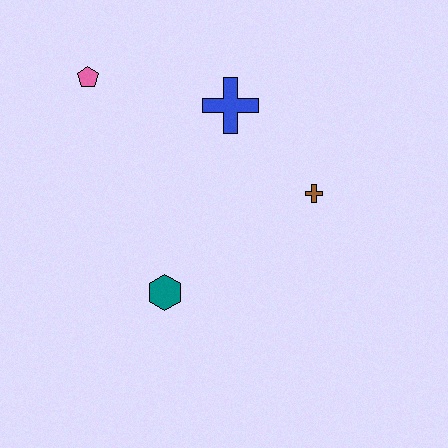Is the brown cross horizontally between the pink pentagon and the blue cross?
No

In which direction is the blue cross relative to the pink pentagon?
The blue cross is to the right of the pink pentagon.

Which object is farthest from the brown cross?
The pink pentagon is farthest from the brown cross.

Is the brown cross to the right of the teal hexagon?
Yes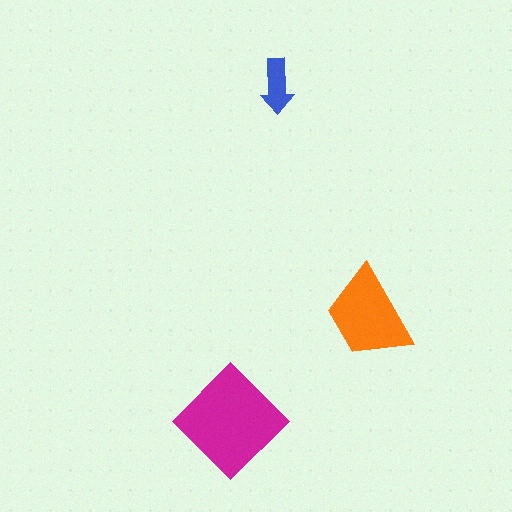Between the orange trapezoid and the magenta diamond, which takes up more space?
The magenta diamond.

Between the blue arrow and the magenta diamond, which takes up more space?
The magenta diamond.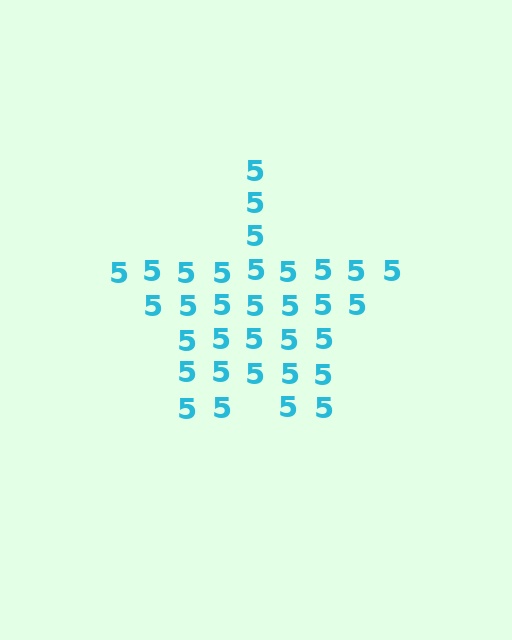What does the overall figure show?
The overall figure shows a star.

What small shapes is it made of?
It is made of small digit 5's.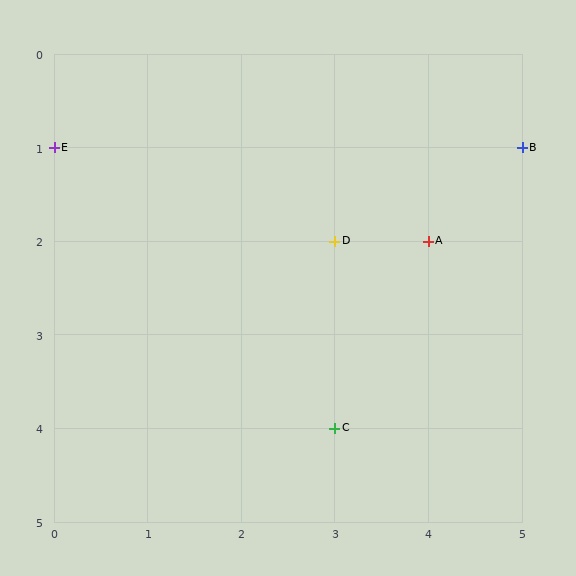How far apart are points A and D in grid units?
Points A and D are 1 column apart.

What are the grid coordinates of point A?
Point A is at grid coordinates (4, 2).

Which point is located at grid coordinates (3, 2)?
Point D is at (3, 2).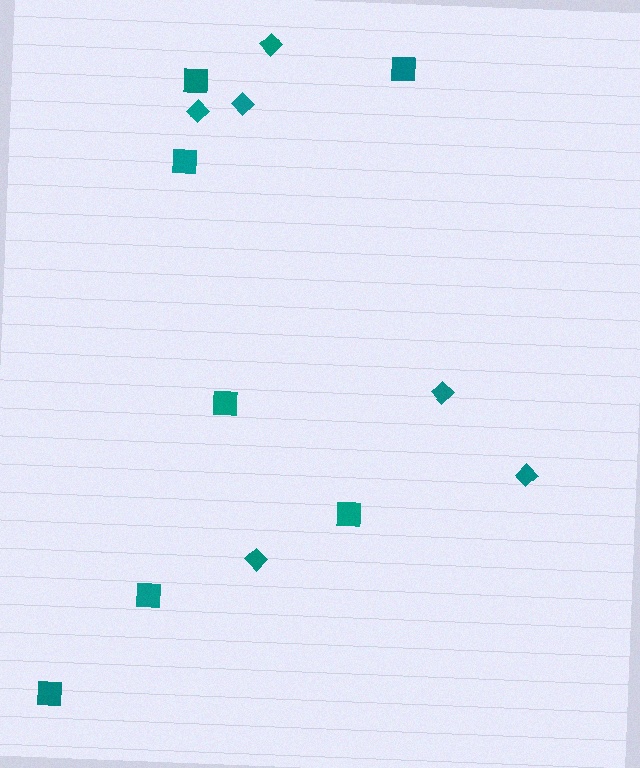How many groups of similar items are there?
There are 2 groups: one group of diamonds (6) and one group of squares (7).